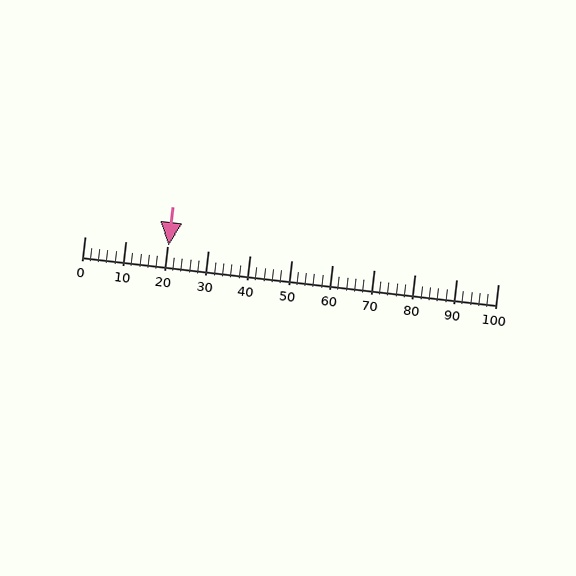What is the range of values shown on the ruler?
The ruler shows values from 0 to 100.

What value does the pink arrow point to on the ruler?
The pink arrow points to approximately 20.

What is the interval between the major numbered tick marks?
The major tick marks are spaced 10 units apart.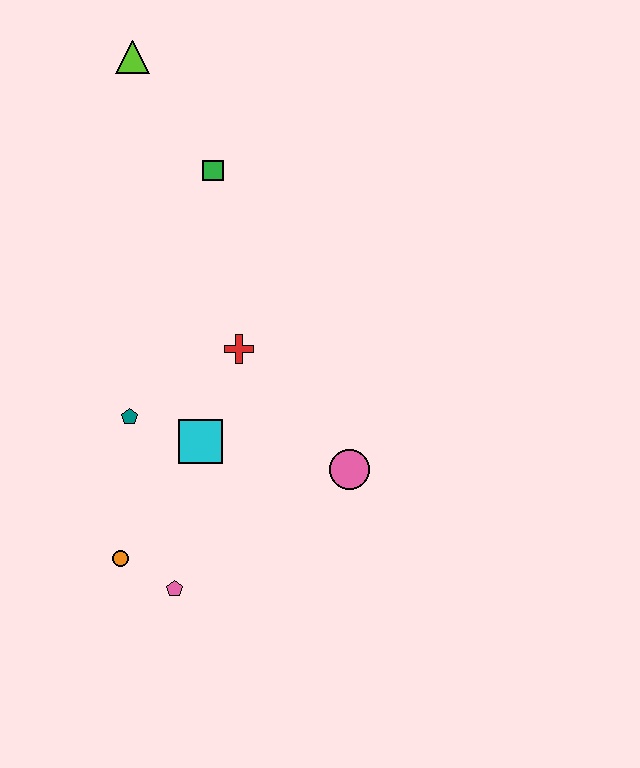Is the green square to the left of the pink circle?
Yes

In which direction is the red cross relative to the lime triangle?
The red cross is below the lime triangle.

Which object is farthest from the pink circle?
The lime triangle is farthest from the pink circle.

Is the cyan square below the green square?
Yes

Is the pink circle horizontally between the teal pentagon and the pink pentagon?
No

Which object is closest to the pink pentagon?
The orange circle is closest to the pink pentagon.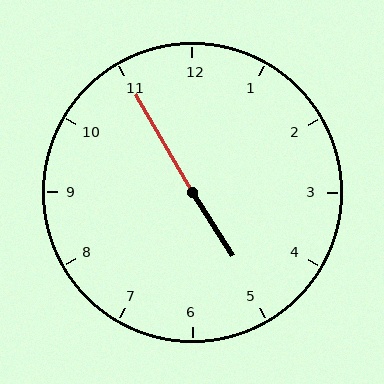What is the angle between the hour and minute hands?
Approximately 178 degrees.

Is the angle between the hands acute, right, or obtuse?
It is obtuse.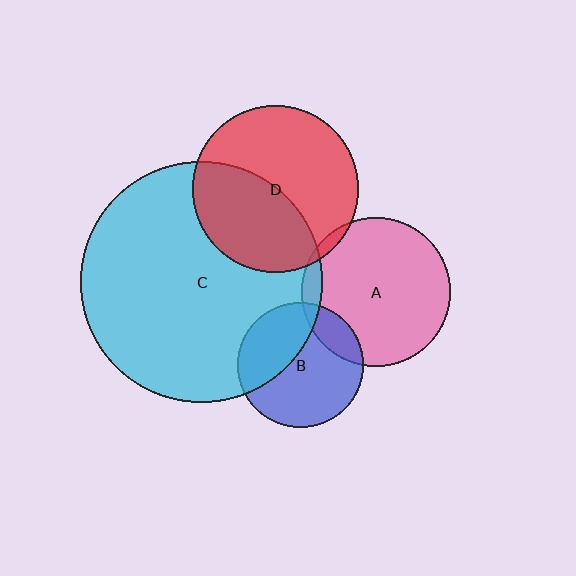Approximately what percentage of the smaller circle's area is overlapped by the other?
Approximately 5%.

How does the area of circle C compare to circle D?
Approximately 2.1 times.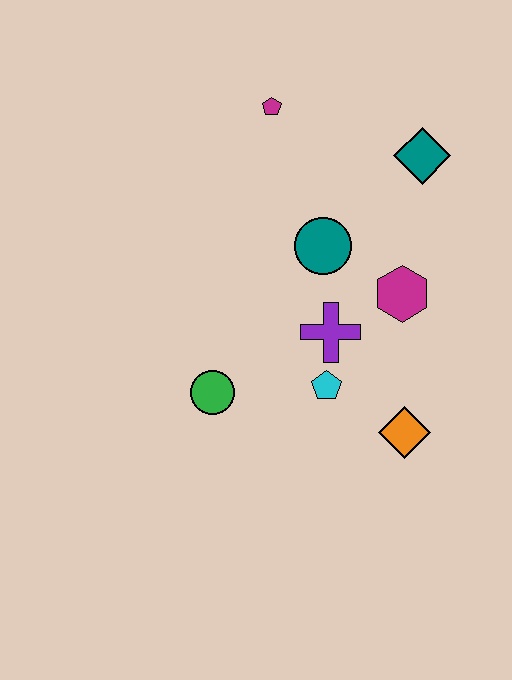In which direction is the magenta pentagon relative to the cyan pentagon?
The magenta pentagon is above the cyan pentagon.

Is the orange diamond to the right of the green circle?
Yes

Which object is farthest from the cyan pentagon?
The magenta pentagon is farthest from the cyan pentagon.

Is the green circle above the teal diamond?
No